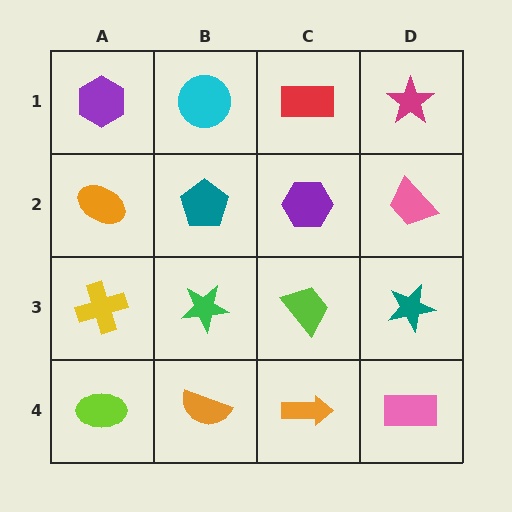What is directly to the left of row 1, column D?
A red rectangle.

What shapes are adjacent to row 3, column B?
A teal pentagon (row 2, column B), an orange semicircle (row 4, column B), a yellow cross (row 3, column A), a lime trapezoid (row 3, column C).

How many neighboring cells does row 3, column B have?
4.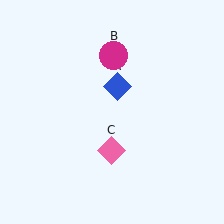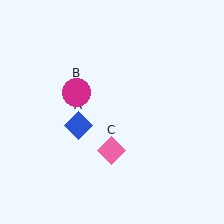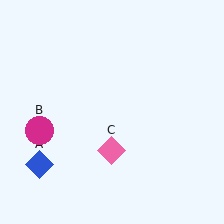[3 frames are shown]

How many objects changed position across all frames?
2 objects changed position: blue diamond (object A), magenta circle (object B).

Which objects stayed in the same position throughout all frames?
Pink diamond (object C) remained stationary.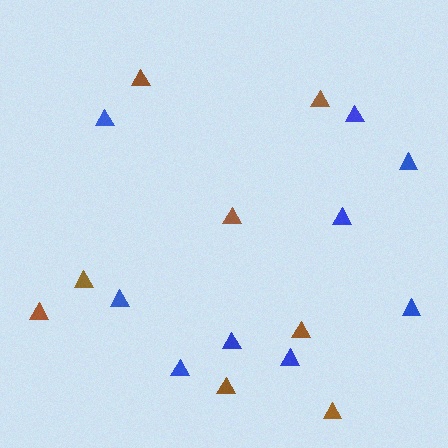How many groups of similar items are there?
There are 2 groups: one group of blue triangles (9) and one group of brown triangles (8).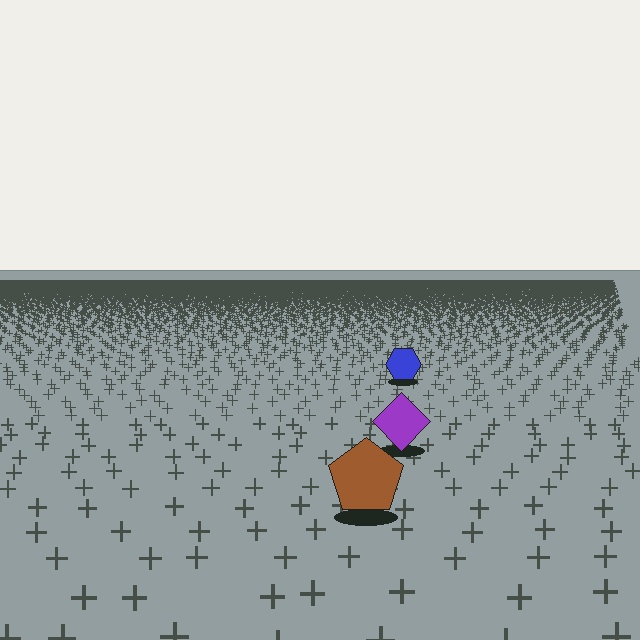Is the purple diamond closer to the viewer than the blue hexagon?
Yes. The purple diamond is closer — you can tell from the texture gradient: the ground texture is coarser near it.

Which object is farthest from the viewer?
The blue hexagon is farthest from the viewer. It appears smaller and the ground texture around it is denser.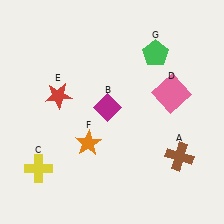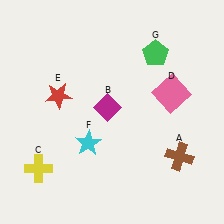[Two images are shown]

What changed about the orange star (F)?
In Image 1, F is orange. In Image 2, it changed to cyan.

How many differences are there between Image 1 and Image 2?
There is 1 difference between the two images.